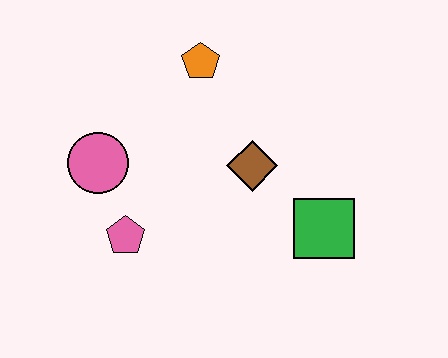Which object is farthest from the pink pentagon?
The green square is farthest from the pink pentagon.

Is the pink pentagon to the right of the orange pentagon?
No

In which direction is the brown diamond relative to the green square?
The brown diamond is to the left of the green square.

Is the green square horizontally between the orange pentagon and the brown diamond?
No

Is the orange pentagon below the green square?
No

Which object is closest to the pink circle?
The pink pentagon is closest to the pink circle.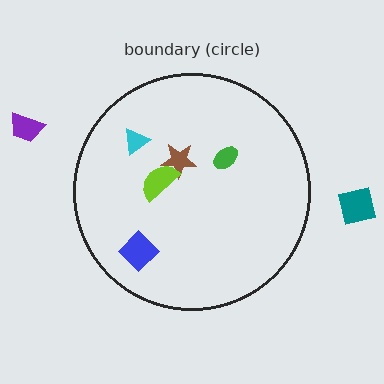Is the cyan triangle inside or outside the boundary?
Inside.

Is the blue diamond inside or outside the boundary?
Inside.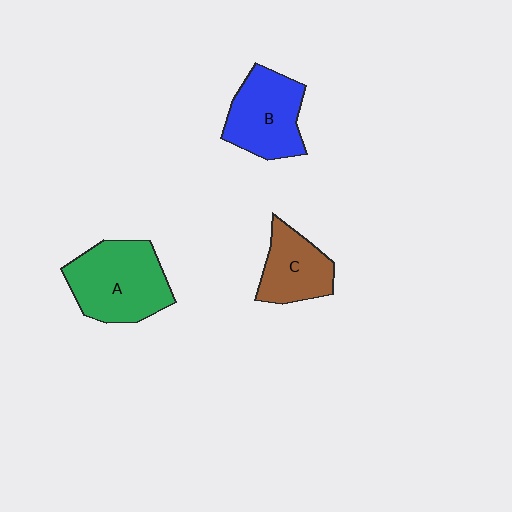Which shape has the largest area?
Shape A (green).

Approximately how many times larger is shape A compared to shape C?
Approximately 1.6 times.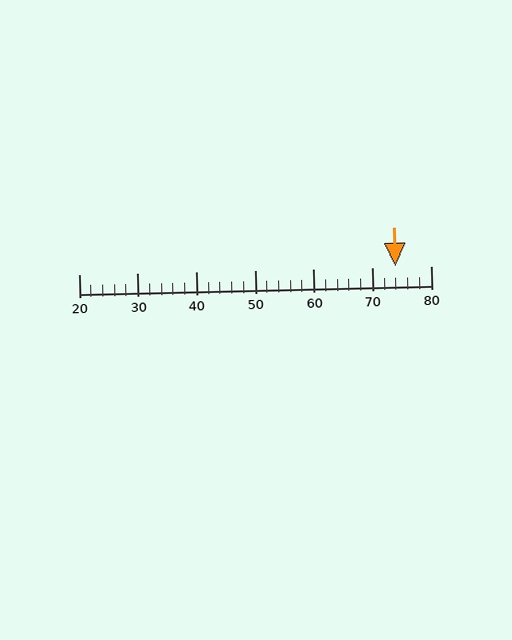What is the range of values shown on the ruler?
The ruler shows values from 20 to 80.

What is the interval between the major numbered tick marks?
The major tick marks are spaced 10 units apart.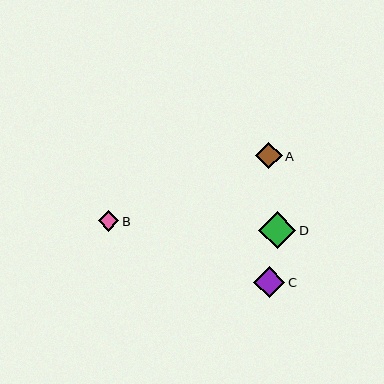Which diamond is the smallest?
Diamond B is the smallest with a size of approximately 21 pixels.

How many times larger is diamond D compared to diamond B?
Diamond D is approximately 1.8 times the size of diamond B.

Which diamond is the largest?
Diamond D is the largest with a size of approximately 37 pixels.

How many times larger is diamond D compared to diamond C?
Diamond D is approximately 1.2 times the size of diamond C.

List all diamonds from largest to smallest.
From largest to smallest: D, C, A, B.